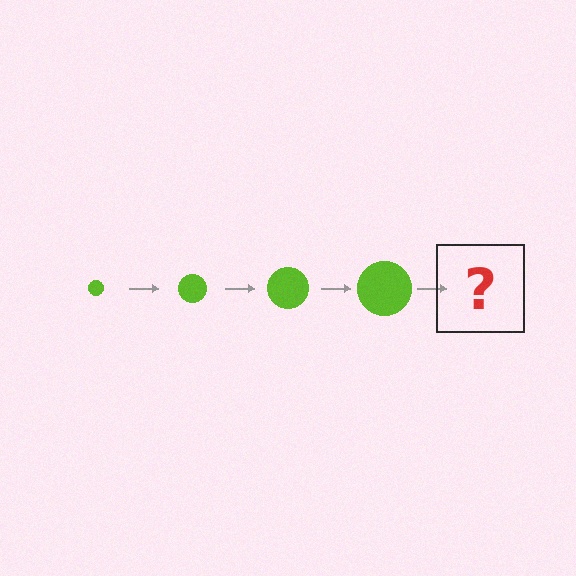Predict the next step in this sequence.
The next step is a lime circle, larger than the previous one.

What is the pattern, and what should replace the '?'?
The pattern is that the circle gets progressively larger each step. The '?' should be a lime circle, larger than the previous one.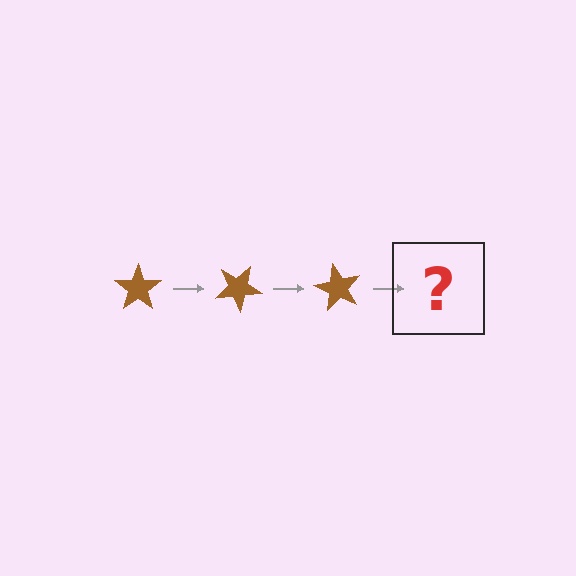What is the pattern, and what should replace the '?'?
The pattern is that the star rotates 30 degrees each step. The '?' should be a brown star rotated 90 degrees.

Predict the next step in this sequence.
The next step is a brown star rotated 90 degrees.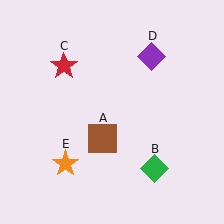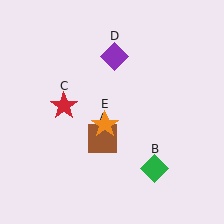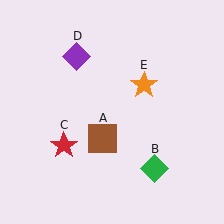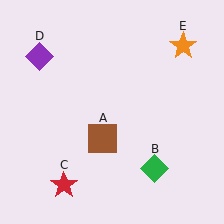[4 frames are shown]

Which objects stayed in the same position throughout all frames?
Brown square (object A) and green diamond (object B) remained stationary.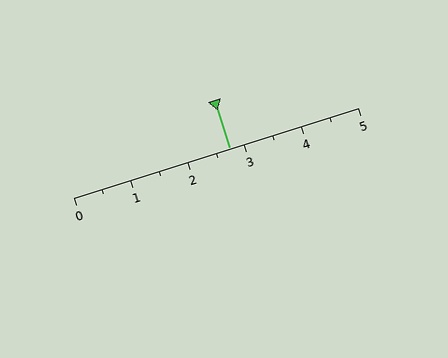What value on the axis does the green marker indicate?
The marker indicates approximately 2.8.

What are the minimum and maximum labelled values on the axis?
The axis runs from 0 to 5.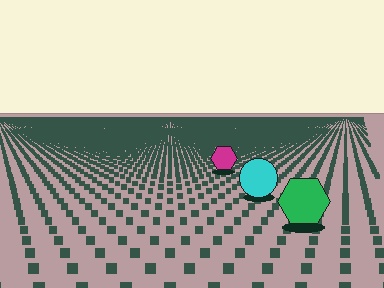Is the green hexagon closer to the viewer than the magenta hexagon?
Yes. The green hexagon is closer — you can tell from the texture gradient: the ground texture is coarser near it.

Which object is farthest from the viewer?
The magenta hexagon is farthest from the viewer. It appears smaller and the ground texture around it is denser.